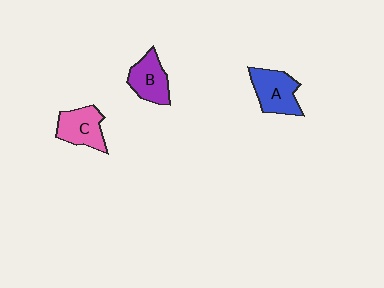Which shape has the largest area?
Shape A (blue).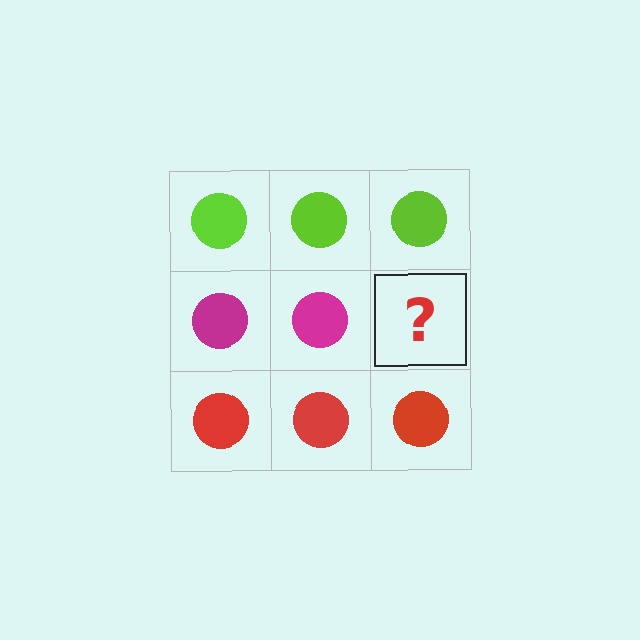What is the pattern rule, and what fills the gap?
The rule is that each row has a consistent color. The gap should be filled with a magenta circle.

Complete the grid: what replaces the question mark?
The question mark should be replaced with a magenta circle.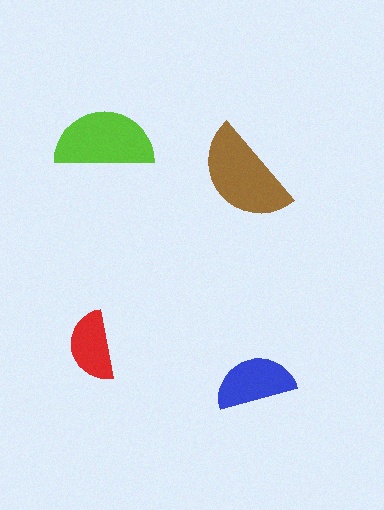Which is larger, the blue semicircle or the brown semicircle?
The brown one.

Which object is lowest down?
The blue semicircle is bottommost.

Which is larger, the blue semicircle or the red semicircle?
The blue one.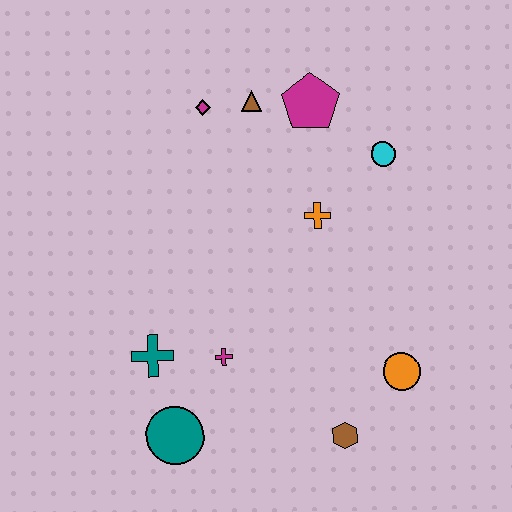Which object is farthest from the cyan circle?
The teal circle is farthest from the cyan circle.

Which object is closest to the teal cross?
The magenta cross is closest to the teal cross.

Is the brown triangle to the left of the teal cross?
No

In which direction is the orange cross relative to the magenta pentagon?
The orange cross is below the magenta pentagon.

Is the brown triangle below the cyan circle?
No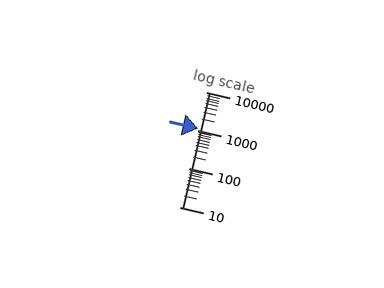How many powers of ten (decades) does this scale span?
The scale spans 3 decades, from 10 to 10000.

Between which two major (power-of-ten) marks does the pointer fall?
The pointer is between 1000 and 10000.